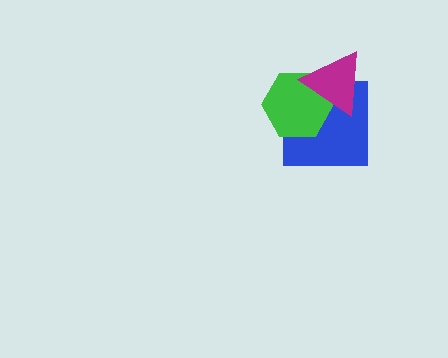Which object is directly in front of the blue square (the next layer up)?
The green hexagon is directly in front of the blue square.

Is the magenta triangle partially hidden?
No, no other shape covers it.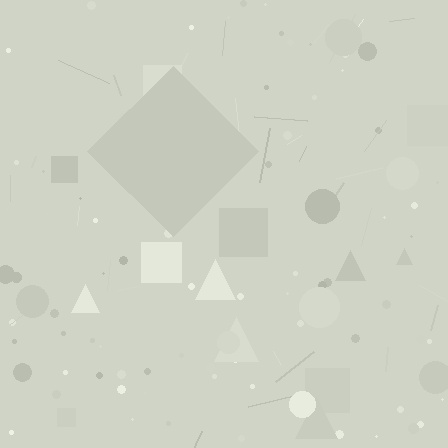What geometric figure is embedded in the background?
A diamond is embedded in the background.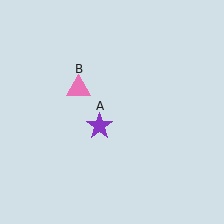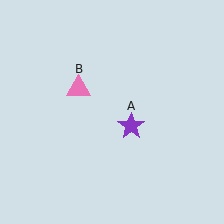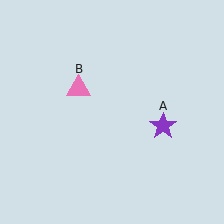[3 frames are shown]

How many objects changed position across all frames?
1 object changed position: purple star (object A).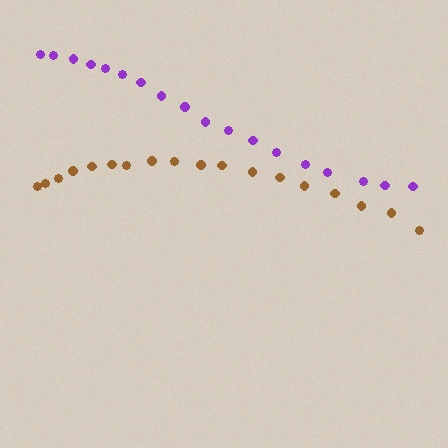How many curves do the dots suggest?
There are 2 distinct paths.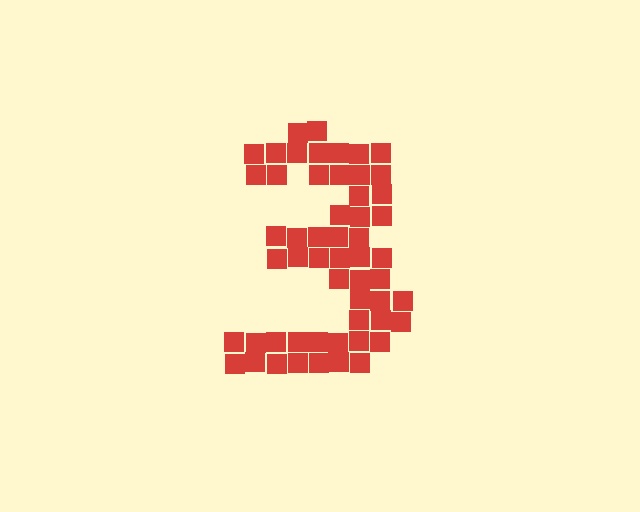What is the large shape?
The large shape is the digit 3.